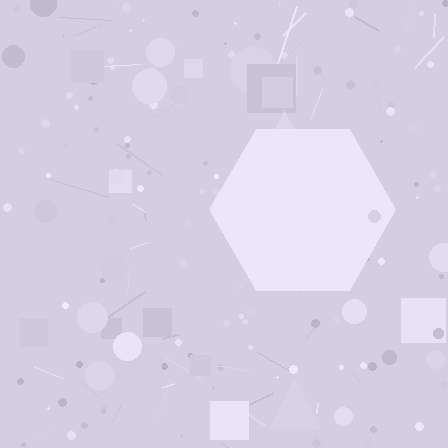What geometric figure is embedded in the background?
A hexagon is embedded in the background.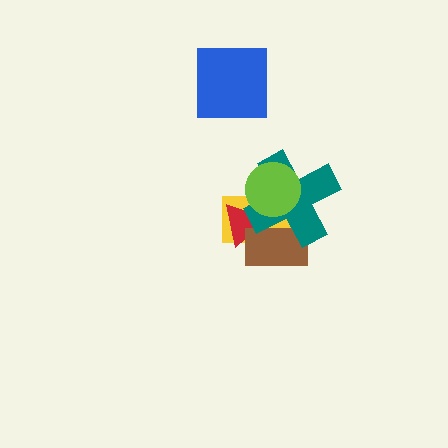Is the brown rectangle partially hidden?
Yes, it is partially covered by another shape.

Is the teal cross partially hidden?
Yes, it is partially covered by another shape.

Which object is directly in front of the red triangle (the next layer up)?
The brown rectangle is directly in front of the red triangle.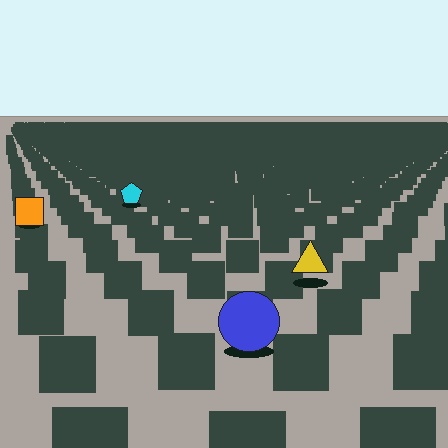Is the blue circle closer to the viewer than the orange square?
Yes. The blue circle is closer — you can tell from the texture gradient: the ground texture is coarser near it.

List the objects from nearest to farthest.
From nearest to farthest: the blue circle, the yellow triangle, the orange square, the cyan pentagon.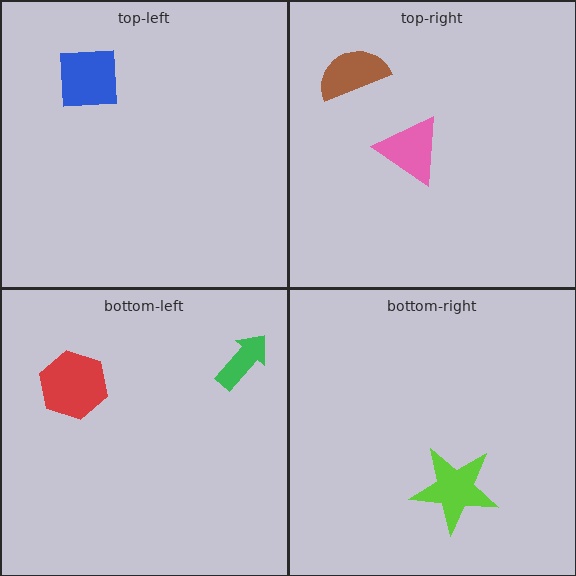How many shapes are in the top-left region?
1.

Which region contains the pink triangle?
The top-right region.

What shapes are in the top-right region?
The pink triangle, the brown semicircle.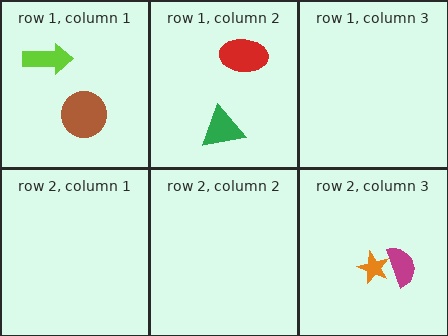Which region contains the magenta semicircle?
The row 2, column 3 region.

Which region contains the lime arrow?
The row 1, column 1 region.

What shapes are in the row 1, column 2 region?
The green triangle, the red ellipse.